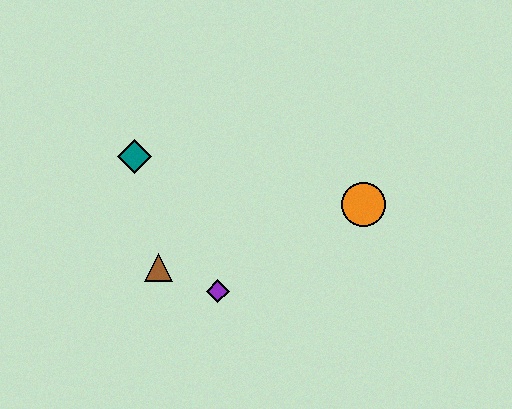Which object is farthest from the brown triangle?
The orange circle is farthest from the brown triangle.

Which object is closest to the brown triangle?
The purple diamond is closest to the brown triangle.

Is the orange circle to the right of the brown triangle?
Yes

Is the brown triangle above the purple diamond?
Yes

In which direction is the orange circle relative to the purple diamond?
The orange circle is to the right of the purple diamond.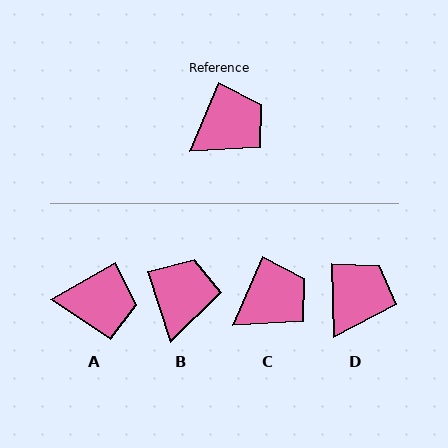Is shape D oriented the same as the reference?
No, it is off by about 25 degrees.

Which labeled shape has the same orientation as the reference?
C.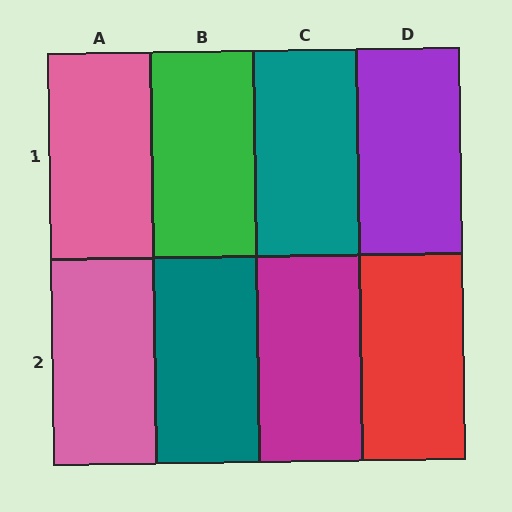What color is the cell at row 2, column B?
Teal.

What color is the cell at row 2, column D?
Red.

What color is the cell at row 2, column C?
Magenta.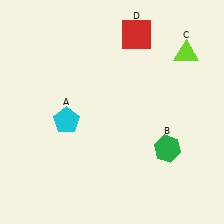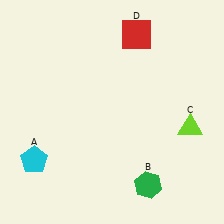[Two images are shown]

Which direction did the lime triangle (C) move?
The lime triangle (C) moved down.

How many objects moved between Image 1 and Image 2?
3 objects moved between the two images.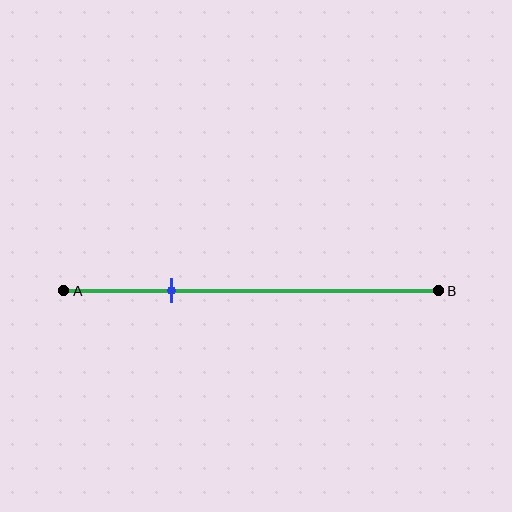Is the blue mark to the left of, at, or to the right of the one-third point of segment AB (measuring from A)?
The blue mark is to the left of the one-third point of segment AB.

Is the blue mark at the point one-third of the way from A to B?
No, the mark is at about 30% from A, not at the 33% one-third point.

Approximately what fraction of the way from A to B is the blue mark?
The blue mark is approximately 30% of the way from A to B.